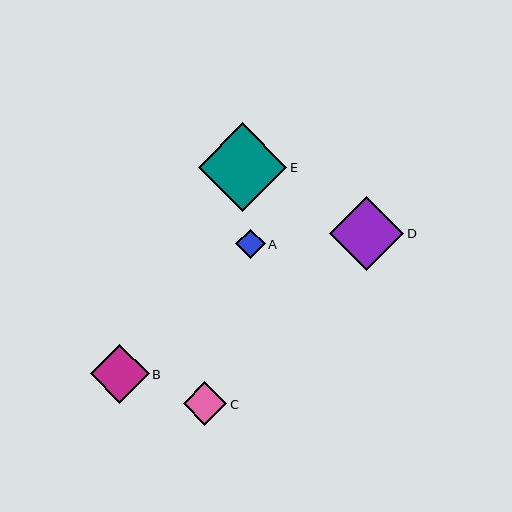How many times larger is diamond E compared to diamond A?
Diamond E is approximately 3.0 times the size of diamond A.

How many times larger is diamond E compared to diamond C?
Diamond E is approximately 2.0 times the size of diamond C.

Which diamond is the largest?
Diamond E is the largest with a size of approximately 88 pixels.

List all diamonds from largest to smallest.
From largest to smallest: E, D, B, C, A.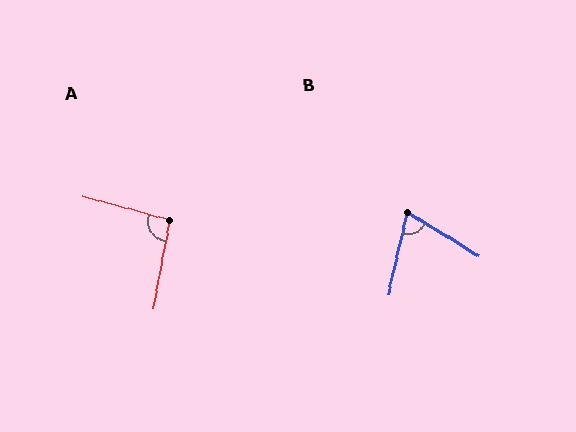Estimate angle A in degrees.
Approximately 94 degrees.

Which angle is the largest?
A, at approximately 94 degrees.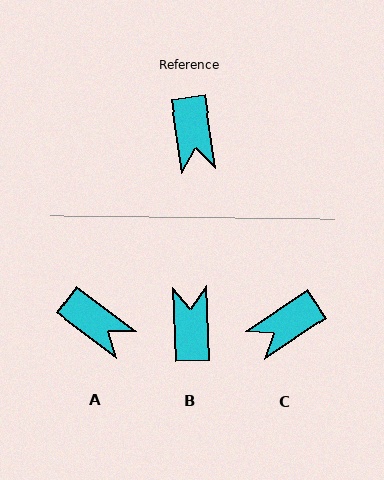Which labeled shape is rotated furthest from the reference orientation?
B, about 174 degrees away.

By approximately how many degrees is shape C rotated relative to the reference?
Approximately 64 degrees clockwise.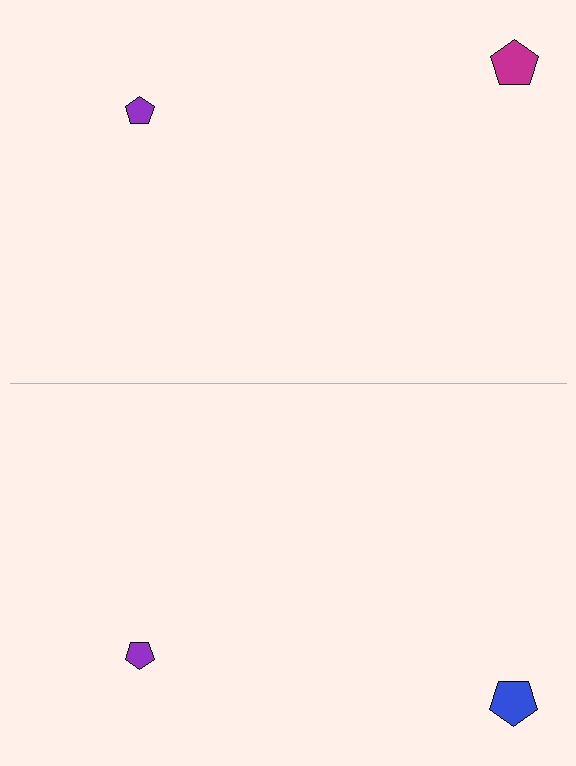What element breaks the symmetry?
The blue pentagon on the bottom side breaks the symmetry — its mirror counterpart is magenta.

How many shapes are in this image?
There are 4 shapes in this image.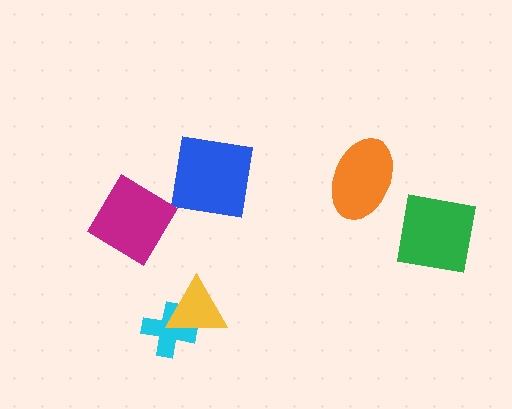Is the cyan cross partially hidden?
Yes, it is partially covered by another shape.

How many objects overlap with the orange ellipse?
0 objects overlap with the orange ellipse.